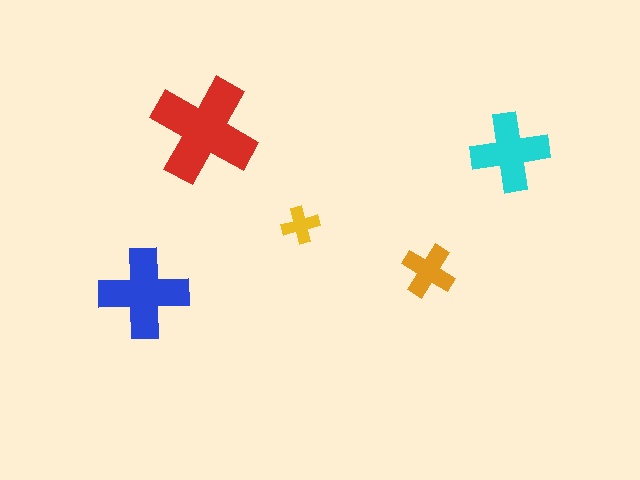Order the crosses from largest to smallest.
the red one, the blue one, the cyan one, the orange one, the yellow one.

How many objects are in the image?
There are 5 objects in the image.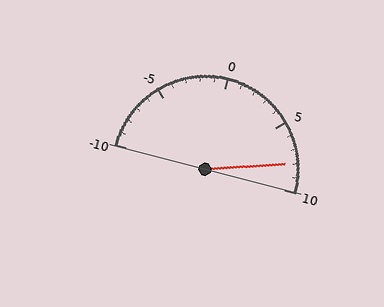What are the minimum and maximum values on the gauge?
The gauge ranges from -10 to 10.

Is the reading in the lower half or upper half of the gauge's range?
The reading is in the upper half of the range (-10 to 10).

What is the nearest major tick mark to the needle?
The nearest major tick mark is 10.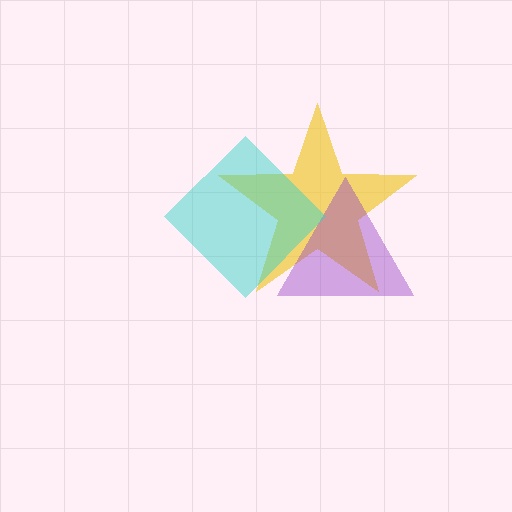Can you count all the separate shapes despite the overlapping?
Yes, there are 3 separate shapes.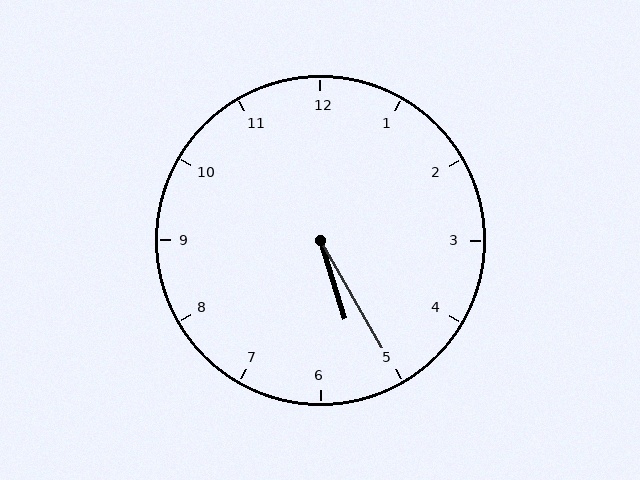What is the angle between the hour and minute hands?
Approximately 12 degrees.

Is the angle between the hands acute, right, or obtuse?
It is acute.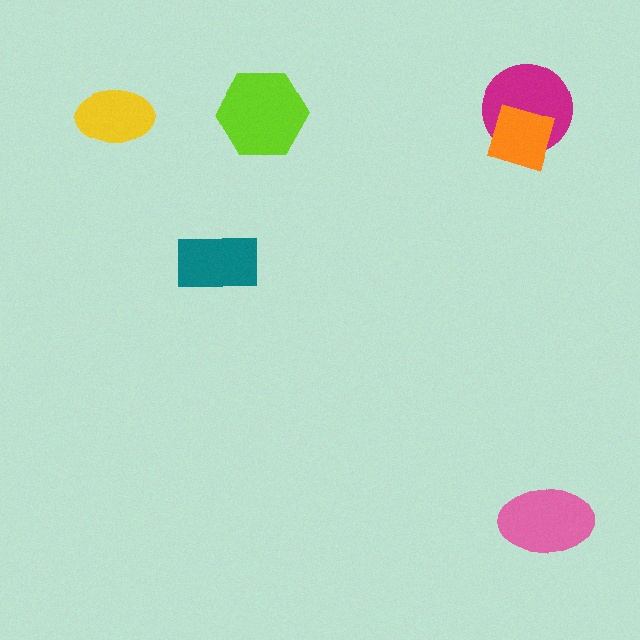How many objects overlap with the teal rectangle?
0 objects overlap with the teal rectangle.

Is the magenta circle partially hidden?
Yes, it is partially covered by another shape.